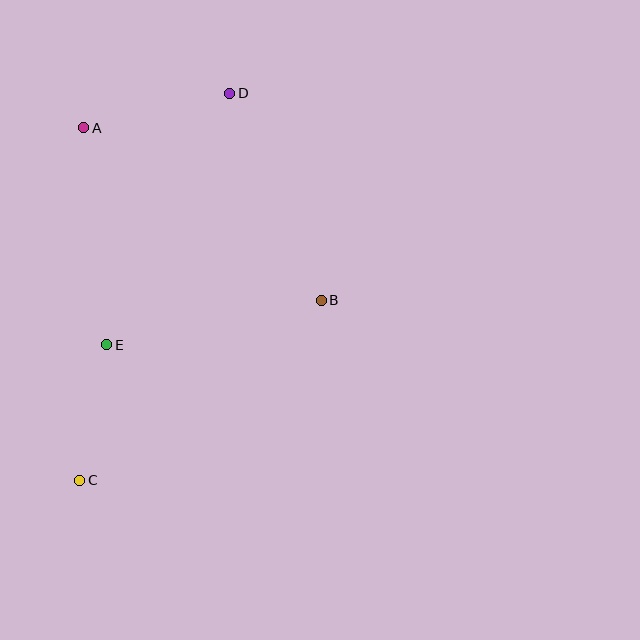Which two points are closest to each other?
Points C and E are closest to each other.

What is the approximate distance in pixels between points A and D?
The distance between A and D is approximately 150 pixels.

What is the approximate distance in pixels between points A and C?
The distance between A and C is approximately 352 pixels.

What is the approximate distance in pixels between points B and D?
The distance between B and D is approximately 227 pixels.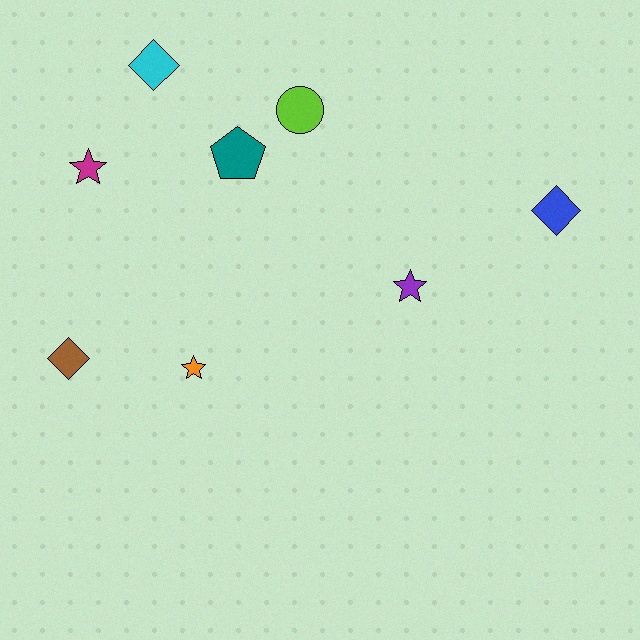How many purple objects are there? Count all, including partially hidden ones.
There is 1 purple object.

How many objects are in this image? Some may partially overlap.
There are 8 objects.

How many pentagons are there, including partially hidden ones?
There is 1 pentagon.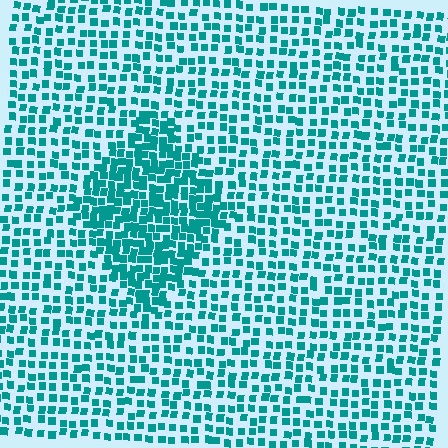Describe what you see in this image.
The image contains small teal elements arranged at two different densities. A diamond-shaped region is visible where the elements are more densely packed than the surrounding area.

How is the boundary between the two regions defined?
The boundary is defined by a change in element density (approximately 1.9x ratio). All elements are the same color, size, and shape.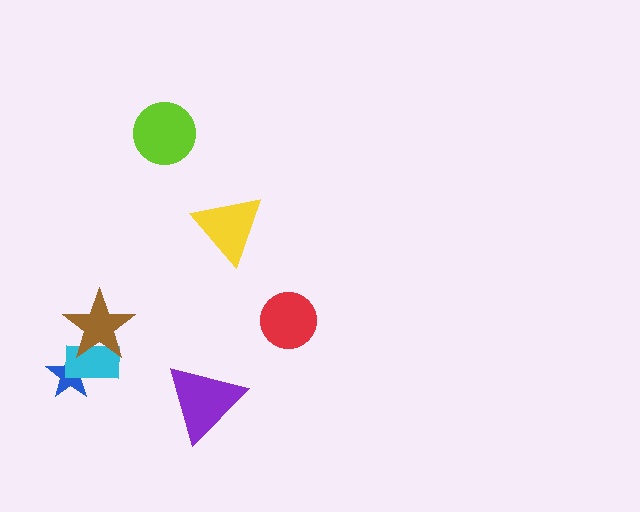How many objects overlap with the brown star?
2 objects overlap with the brown star.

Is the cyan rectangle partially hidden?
Yes, it is partially covered by another shape.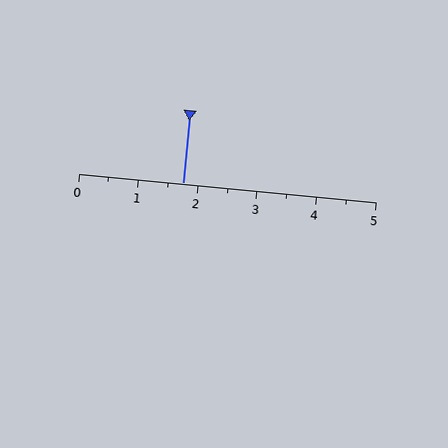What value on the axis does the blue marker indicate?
The marker indicates approximately 1.8.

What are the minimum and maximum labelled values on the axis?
The axis runs from 0 to 5.